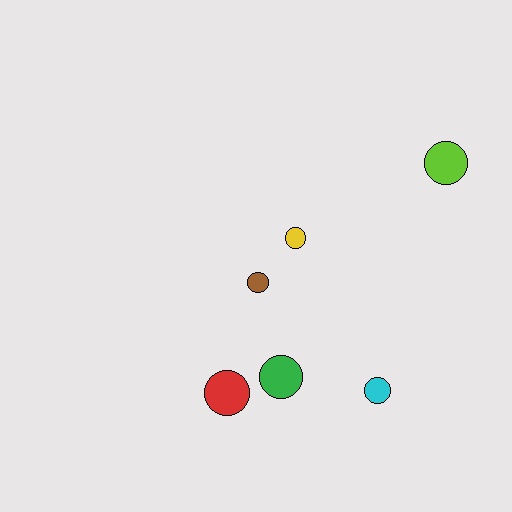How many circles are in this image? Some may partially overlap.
There are 6 circles.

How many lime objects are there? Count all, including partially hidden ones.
There is 1 lime object.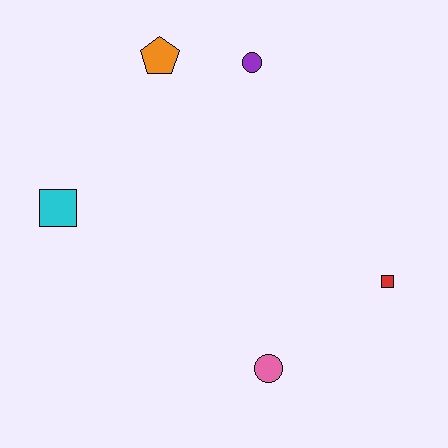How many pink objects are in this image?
There is 1 pink object.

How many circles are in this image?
There are 2 circles.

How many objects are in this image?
There are 5 objects.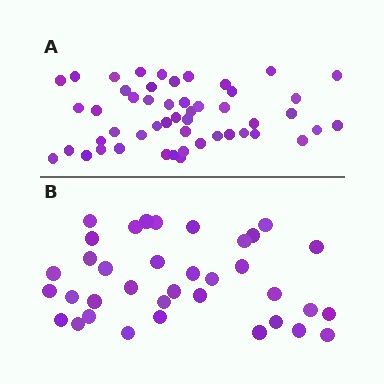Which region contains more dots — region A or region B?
Region A (the top region) has more dots.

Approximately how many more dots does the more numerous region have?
Region A has approximately 15 more dots than region B.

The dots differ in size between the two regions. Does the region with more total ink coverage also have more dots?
No. Region B has more total ink coverage because its dots are larger, but region A actually contains more individual dots. Total area can be misleading — the number of items is what matters here.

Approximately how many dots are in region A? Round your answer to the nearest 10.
About 50 dots.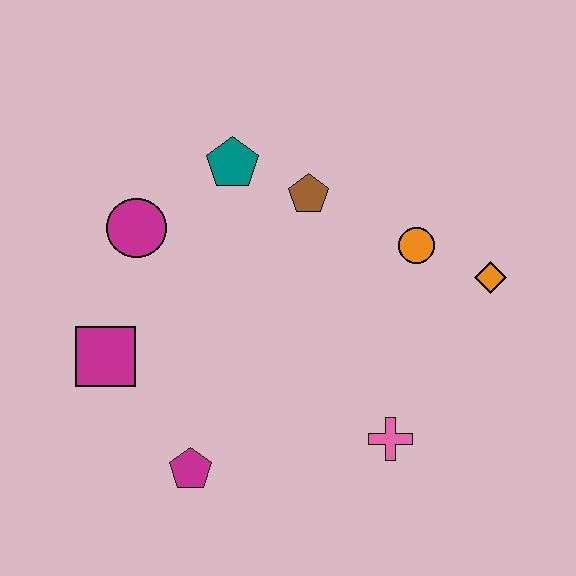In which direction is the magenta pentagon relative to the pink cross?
The magenta pentagon is to the left of the pink cross.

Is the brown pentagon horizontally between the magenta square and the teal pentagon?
No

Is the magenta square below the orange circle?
Yes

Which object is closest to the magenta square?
The magenta circle is closest to the magenta square.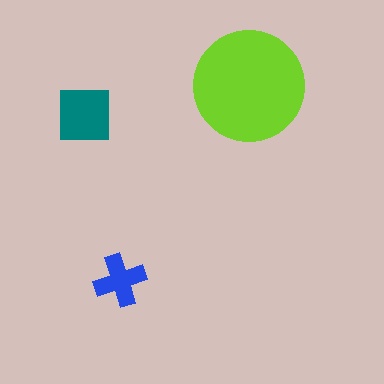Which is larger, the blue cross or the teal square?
The teal square.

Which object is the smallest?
The blue cross.